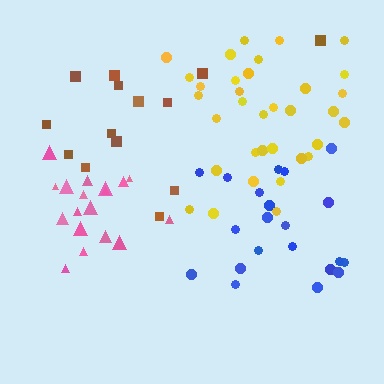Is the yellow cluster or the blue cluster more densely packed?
Yellow.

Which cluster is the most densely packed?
Pink.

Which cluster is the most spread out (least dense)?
Brown.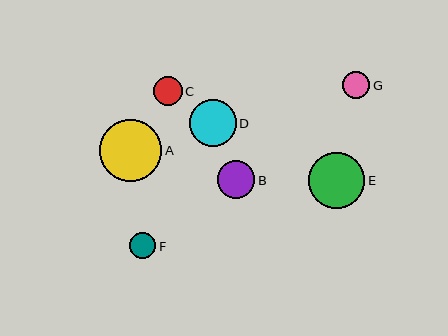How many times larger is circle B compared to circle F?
Circle B is approximately 1.4 times the size of circle F.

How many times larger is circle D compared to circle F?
Circle D is approximately 1.8 times the size of circle F.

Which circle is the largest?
Circle A is the largest with a size of approximately 62 pixels.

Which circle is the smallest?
Circle F is the smallest with a size of approximately 26 pixels.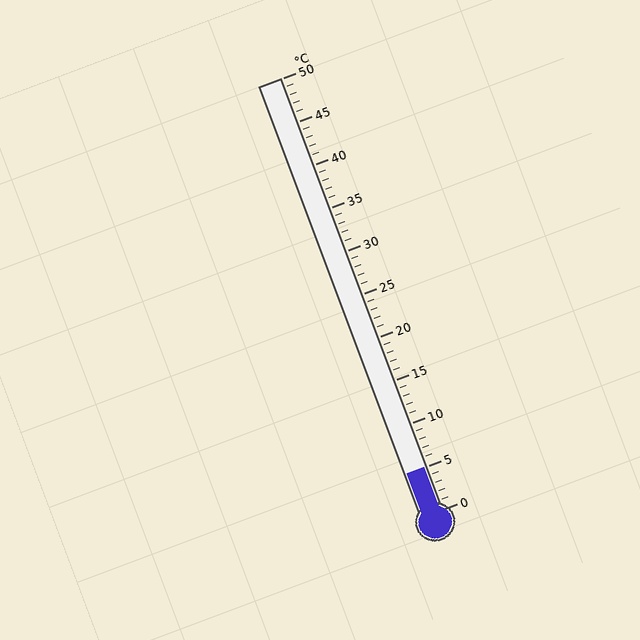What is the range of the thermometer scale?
The thermometer scale ranges from 0°C to 50°C.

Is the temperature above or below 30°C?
The temperature is below 30°C.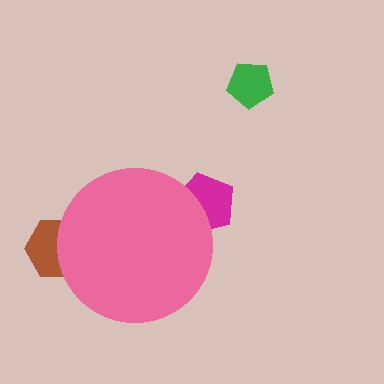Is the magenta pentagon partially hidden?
Yes, the magenta pentagon is partially hidden behind the pink circle.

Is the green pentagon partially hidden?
No, the green pentagon is fully visible.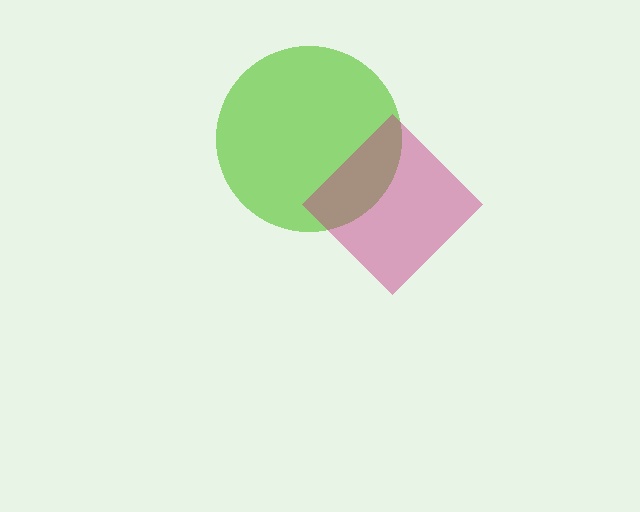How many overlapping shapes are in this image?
There are 2 overlapping shapes in the image.